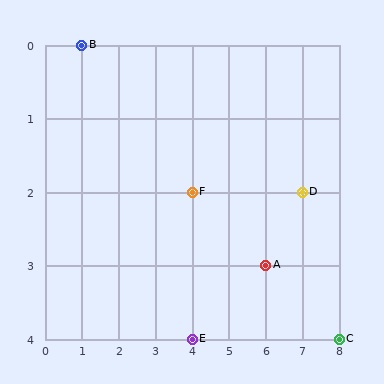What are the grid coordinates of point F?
Point F is at grid coordinates (4, 2).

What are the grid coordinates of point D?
Point D is at grid coordinates (7, 2).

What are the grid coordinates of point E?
Point E is at grid coordinates (4, 4).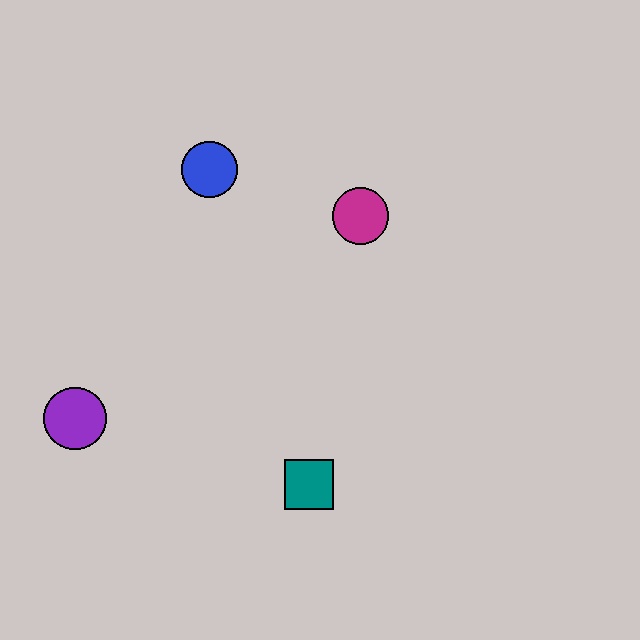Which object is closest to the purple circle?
The teal square is closest to the purple circle.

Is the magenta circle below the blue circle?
Yes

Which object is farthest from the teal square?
The blue circle is farthest from the teal square.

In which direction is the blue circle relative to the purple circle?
The blue circle is above the purple circle.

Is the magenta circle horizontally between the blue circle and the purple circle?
No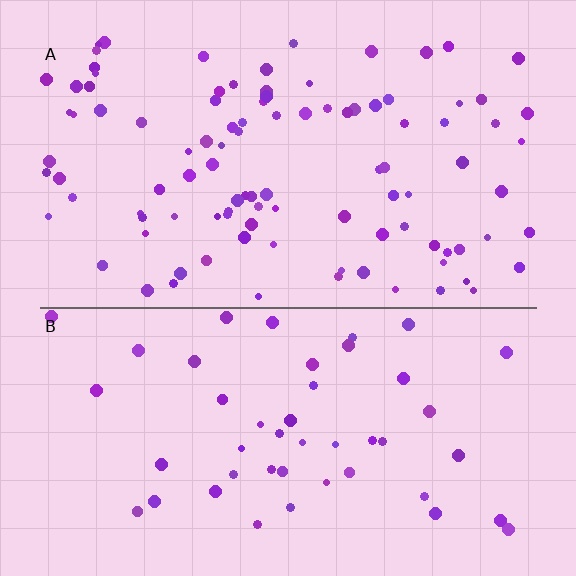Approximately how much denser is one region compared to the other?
Approximately 2.1× — region A over region B.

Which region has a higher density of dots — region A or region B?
A (the top).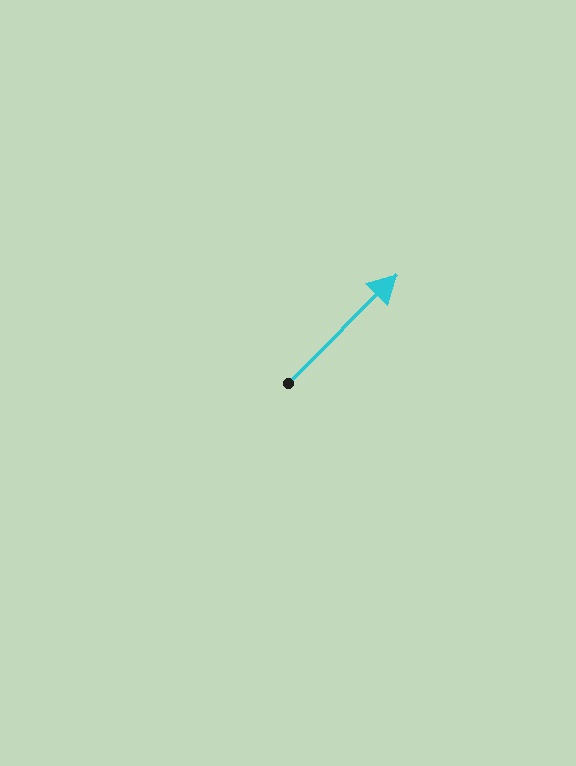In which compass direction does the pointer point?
Northeast.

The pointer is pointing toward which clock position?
Roughly 1 o'clock.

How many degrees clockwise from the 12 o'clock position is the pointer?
Approximately 45 degrees.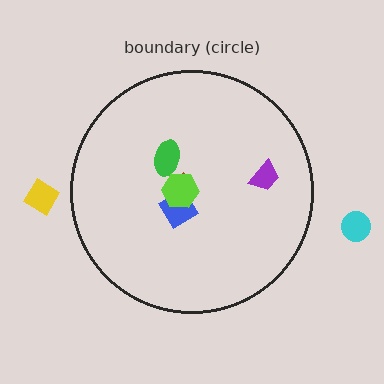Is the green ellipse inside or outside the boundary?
Inside.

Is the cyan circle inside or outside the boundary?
Outside.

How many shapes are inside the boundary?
5 inside, 2 outside.